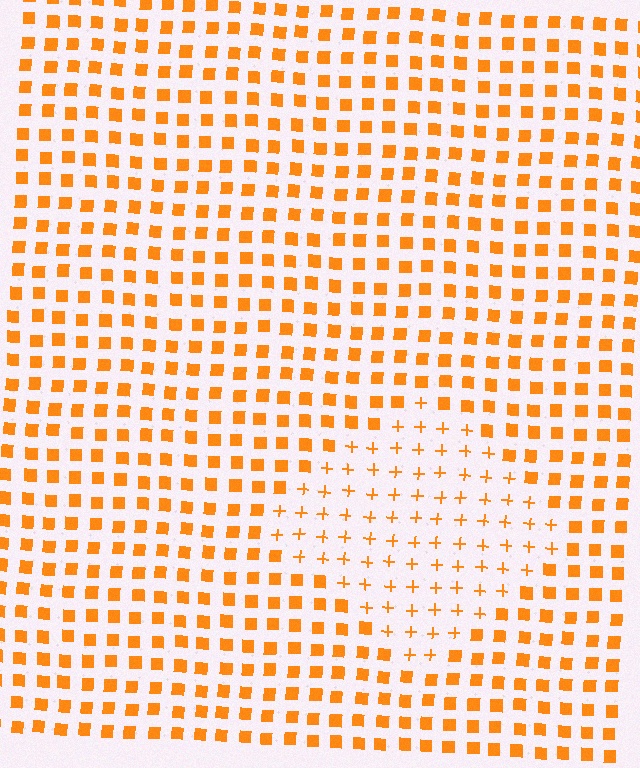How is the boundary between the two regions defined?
The boundary is defined by a change in element shape: plus signs inside vs. squares outside. All elements share the same color and spacing.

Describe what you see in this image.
The image is filled with small orange elements arranged in a uniform grid. A diamond-shaped region contains plus signs, while the surrounding area contains squares. The boundary is defined purely by the change in element shape.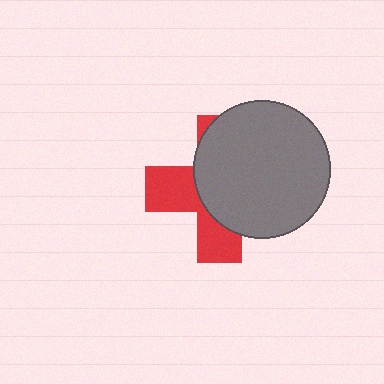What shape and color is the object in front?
The object in front is a gray circle.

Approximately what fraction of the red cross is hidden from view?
Roughly 61% of the red cross is hidden behind the gray circle.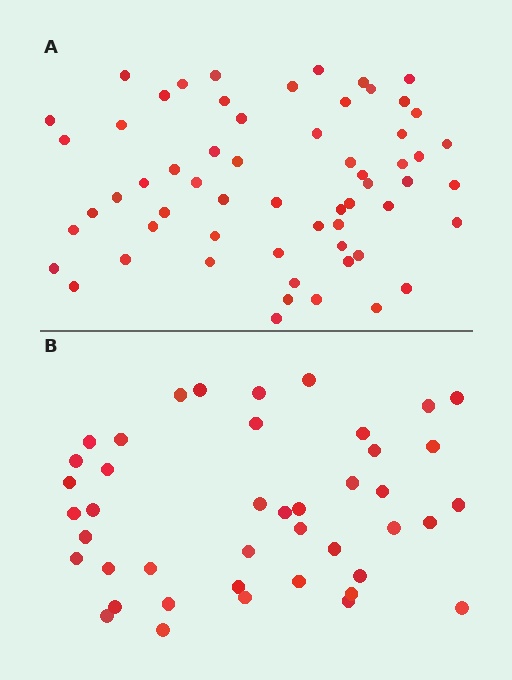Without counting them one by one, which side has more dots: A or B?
Region A (the top region) has more dots.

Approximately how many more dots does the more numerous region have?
Region A has approximately 15 more dots than region B.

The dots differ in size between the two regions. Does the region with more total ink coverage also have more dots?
No. Region B has more total ink coverage because its dots are larger, but region A actually contains more individual dots. Total area can be misleading — the number of items is what matters here.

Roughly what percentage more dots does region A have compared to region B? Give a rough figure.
About 40% more.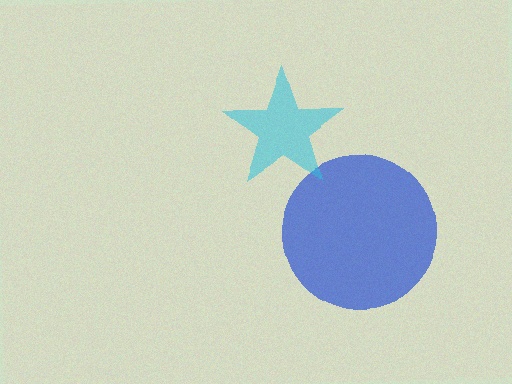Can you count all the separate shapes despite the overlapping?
Yes, there are 2 separate shapes.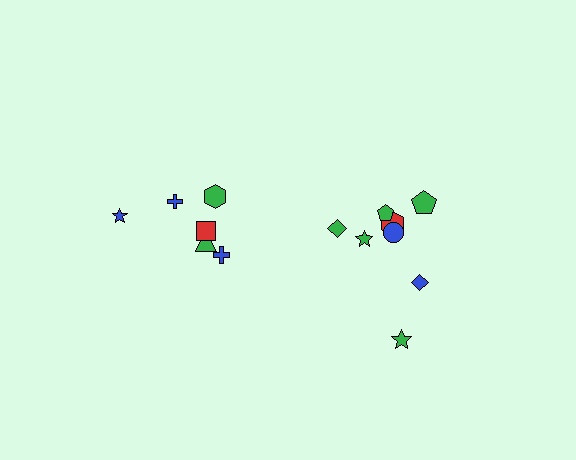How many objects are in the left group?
There are 6 objects.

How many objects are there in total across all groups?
There are 14 objects.